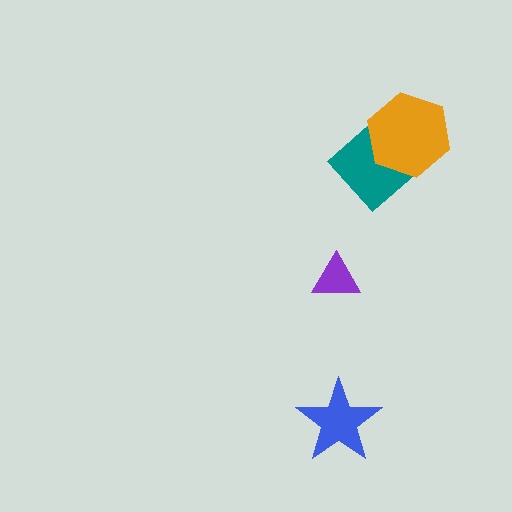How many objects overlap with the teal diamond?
1 object overlaps with the teal diamond.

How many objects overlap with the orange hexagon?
1 object overlaps with the orange hexagon.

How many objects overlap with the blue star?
0 objects overlap with the blue star.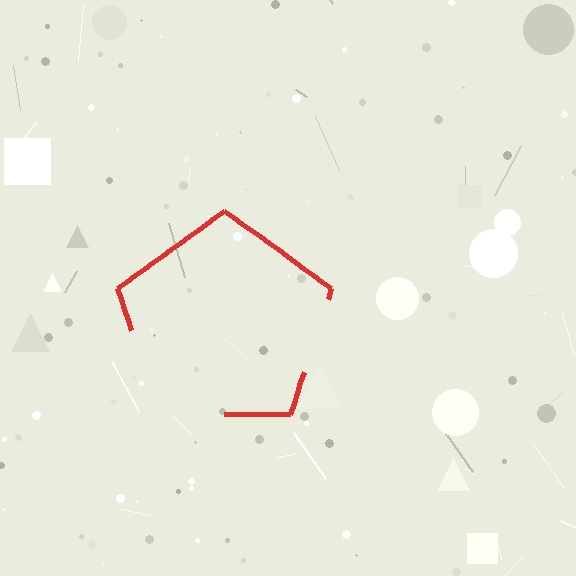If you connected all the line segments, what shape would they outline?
They would outline a pentagon.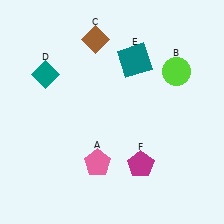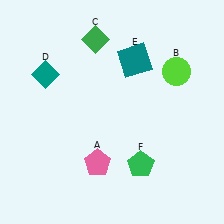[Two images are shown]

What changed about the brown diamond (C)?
In Image 1, C is brown. In Image 2, it changed to green.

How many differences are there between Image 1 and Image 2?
There are 2 differences between the two images.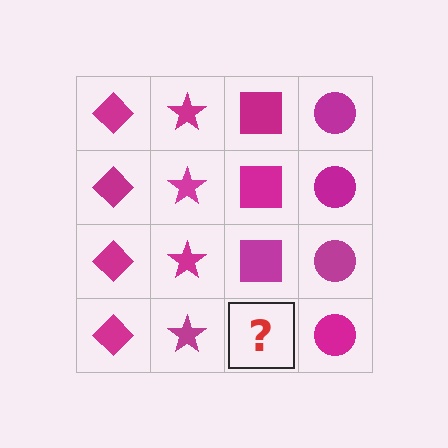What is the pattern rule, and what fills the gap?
The rule is that each column has a consistent shape. The gap should be filled with a magenta square.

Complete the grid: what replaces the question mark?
The question mark should be replaced with a magenta square.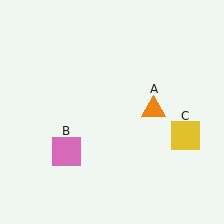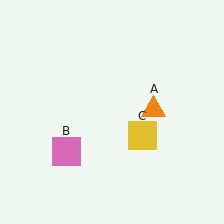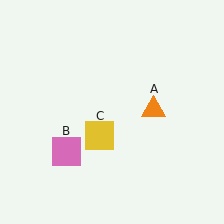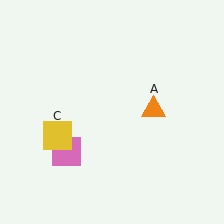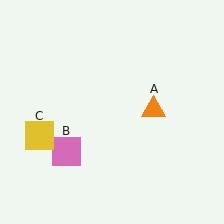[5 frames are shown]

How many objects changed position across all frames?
1 object changed position: yellow square (object C).